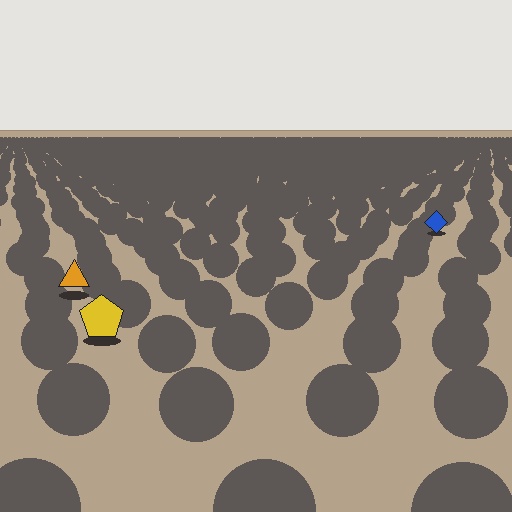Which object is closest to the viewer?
The yellow pentagon is closest. The texture marks near it are larger and more spread out.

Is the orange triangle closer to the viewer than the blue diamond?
Yes. The orange triangle is closer — you can tell from the texture gradient: the ground texture is coarser near it.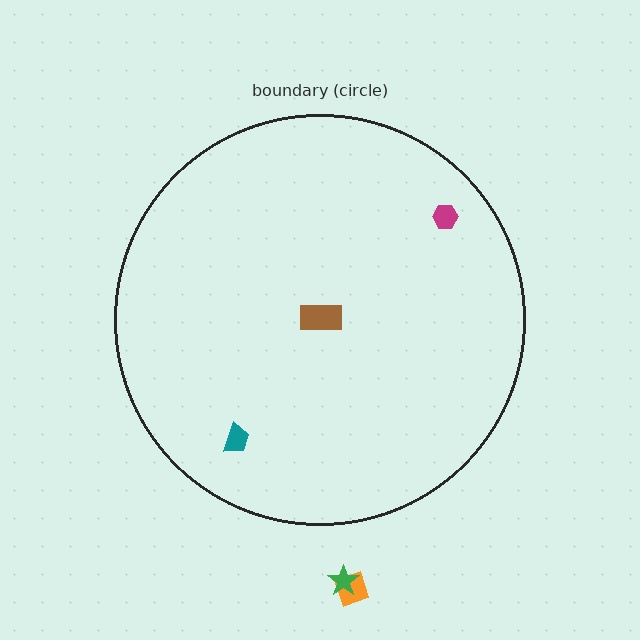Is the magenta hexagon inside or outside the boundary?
Inside.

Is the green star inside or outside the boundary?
Outside.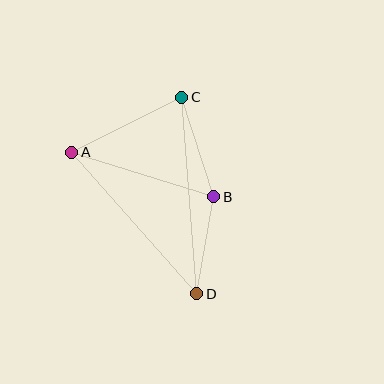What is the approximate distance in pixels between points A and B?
The distance between A and B is approximately 149 pixels.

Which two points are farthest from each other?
Points C and D are farthest from each other.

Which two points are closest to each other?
Points B and D are closest to each other.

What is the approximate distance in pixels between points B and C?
The distance between B and C is approximately 105 pixels.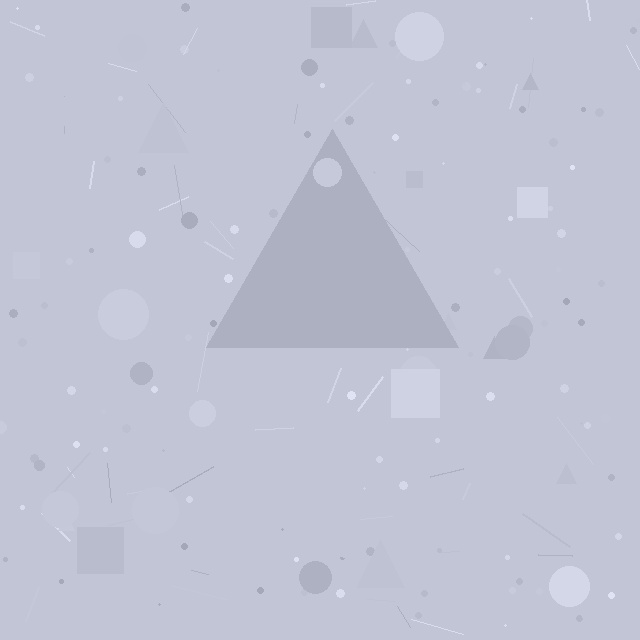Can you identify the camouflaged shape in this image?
The camouflaged shape is a triangle.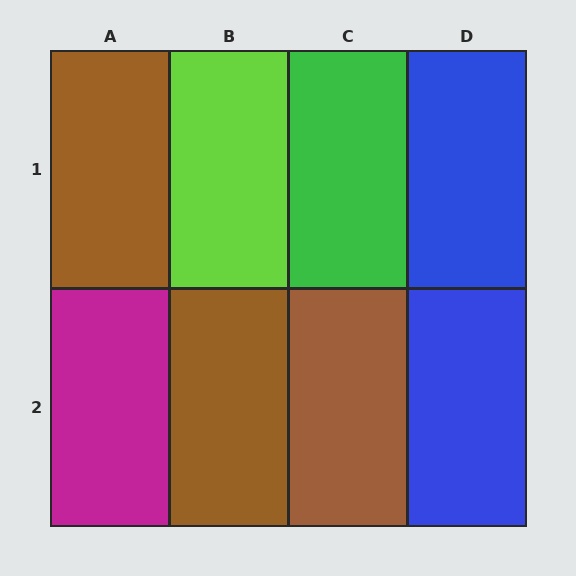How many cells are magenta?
1 cell is magenta.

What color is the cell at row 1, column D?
Blue.